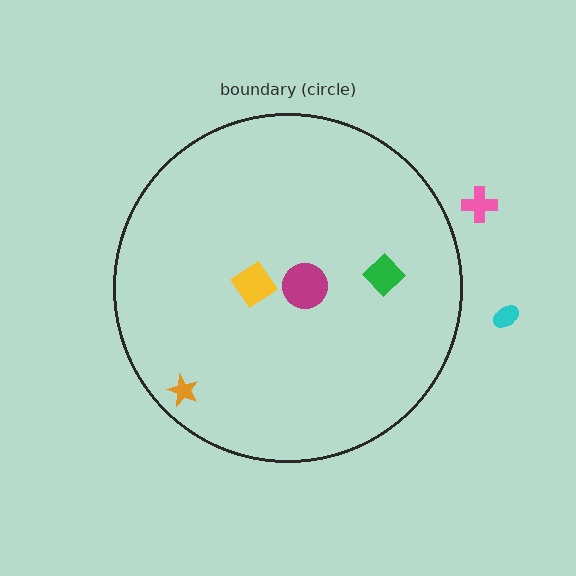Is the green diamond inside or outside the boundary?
Inside.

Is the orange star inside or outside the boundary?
Inside.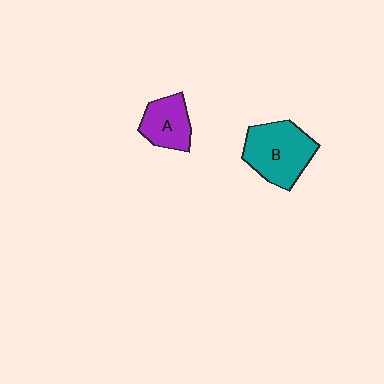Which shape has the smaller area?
Shape A (purple).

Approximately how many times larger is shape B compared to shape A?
Approximately 1.6 times.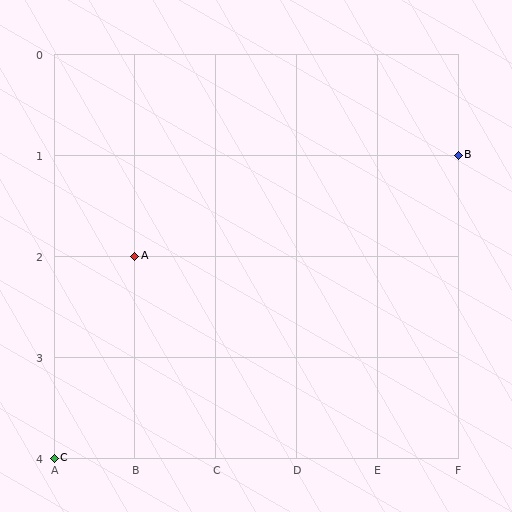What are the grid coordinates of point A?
Point A is at grid coordinates (B, 2).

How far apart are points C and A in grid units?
Points C and A are 1 column and 2 rows apart (about 2.2 grid units diagonally).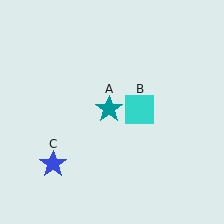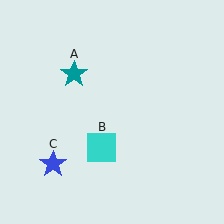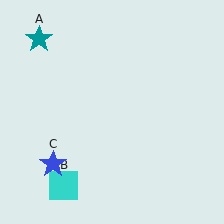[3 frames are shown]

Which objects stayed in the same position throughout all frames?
Blue star (object C) remained stationary.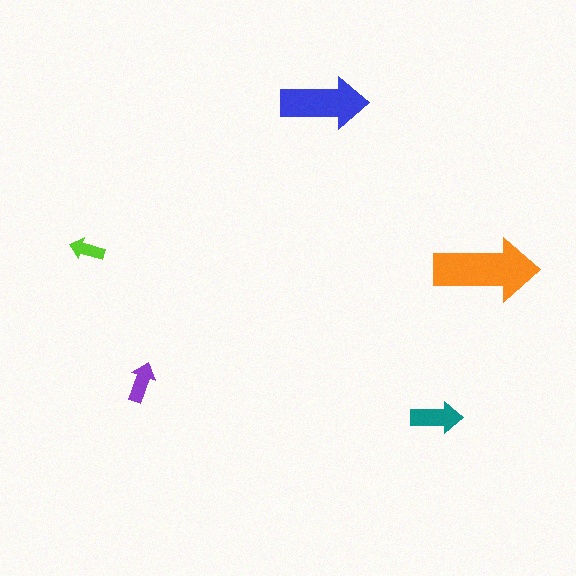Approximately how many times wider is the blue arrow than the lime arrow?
About 2.5 times wider.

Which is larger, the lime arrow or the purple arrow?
The purple one.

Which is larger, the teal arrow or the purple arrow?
The teal one.